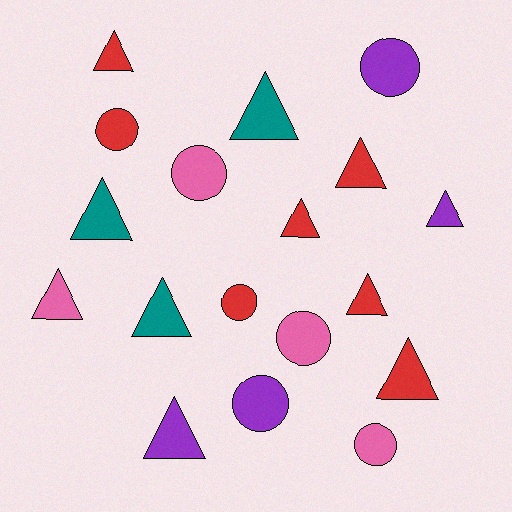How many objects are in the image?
There are 18 objects.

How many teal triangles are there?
There are 3 teal triangles.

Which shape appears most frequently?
Triangle, with 11 objects.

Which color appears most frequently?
Red, with 7 objects.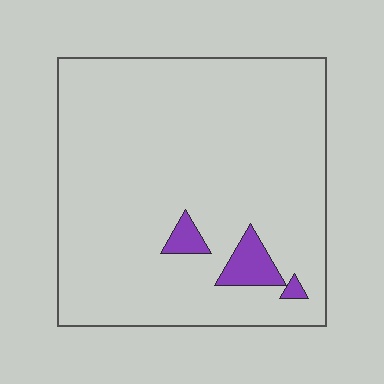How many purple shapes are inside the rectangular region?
3.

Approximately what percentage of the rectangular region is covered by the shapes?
Approximately 5%.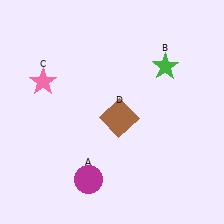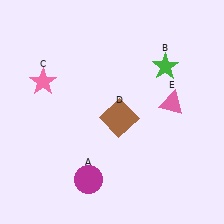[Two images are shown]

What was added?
A pink triangle (E) was added in Image 2.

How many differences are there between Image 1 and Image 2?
There is 1 difference between the two images.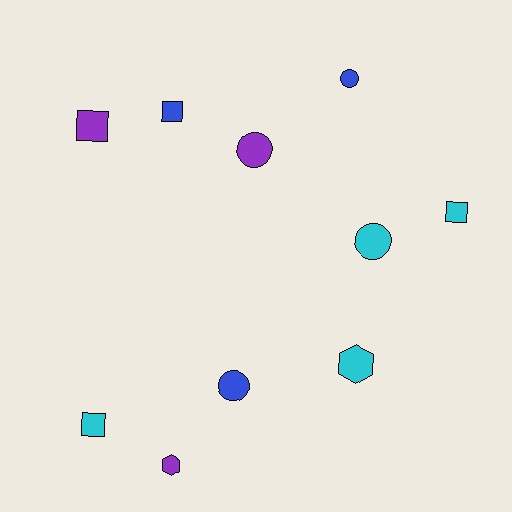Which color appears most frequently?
Cyan, with 4 objects.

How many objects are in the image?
There are 10 objects.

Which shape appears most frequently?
Circle, with 4 objects.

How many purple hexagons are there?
There is 1 purple hexagon.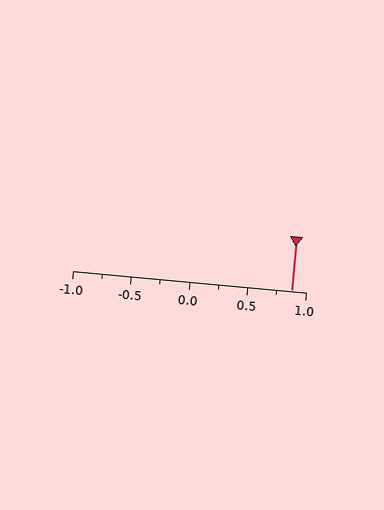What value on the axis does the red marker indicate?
The marker indicates approximately 0.88.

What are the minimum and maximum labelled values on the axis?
The axis runs from -1.0 to 1.0.